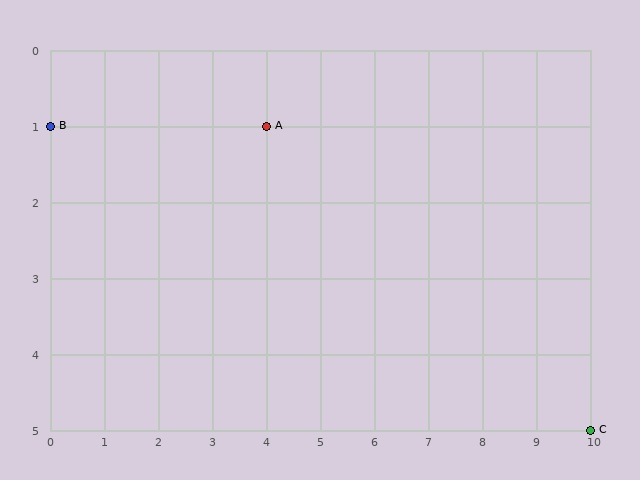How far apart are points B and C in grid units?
Points B and C are 10 columns and 4 rows apart (about 10.8 grid units diagonally).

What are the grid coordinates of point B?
Point B is at grid coordinates (0, 1).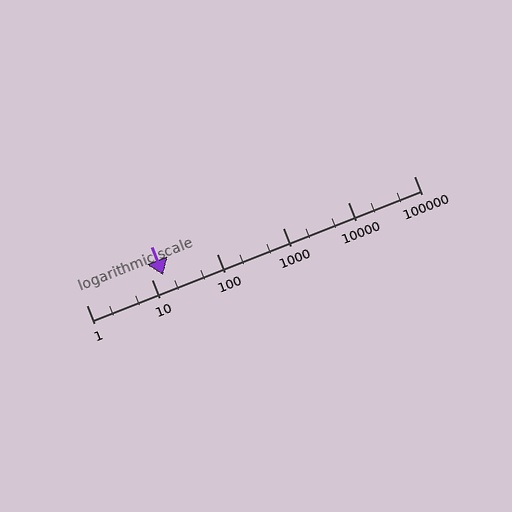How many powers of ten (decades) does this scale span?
The scale spans 5 decades, from 1 to 100000.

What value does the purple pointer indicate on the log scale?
The pointer indicates approximately 15.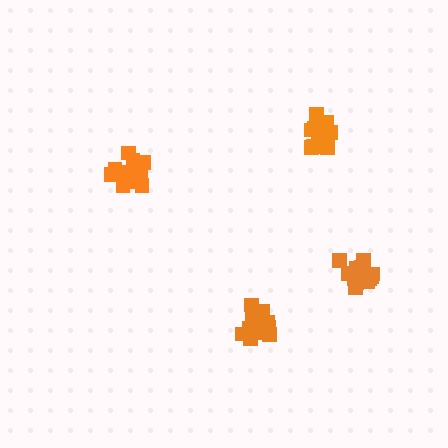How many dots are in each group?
Group 1: 13 dots, Group 2: 13 dots, Group 3: 14 dots, Group 4: 13 dots (53 total).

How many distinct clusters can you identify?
There are 4 distinct clusters.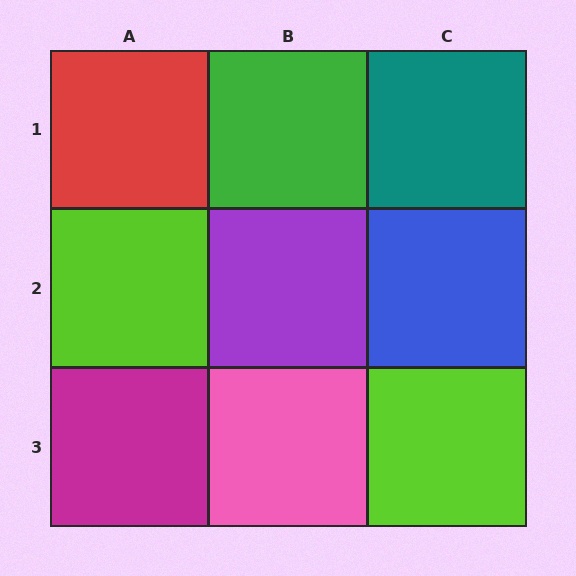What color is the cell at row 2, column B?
Purple.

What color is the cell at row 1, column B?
Green.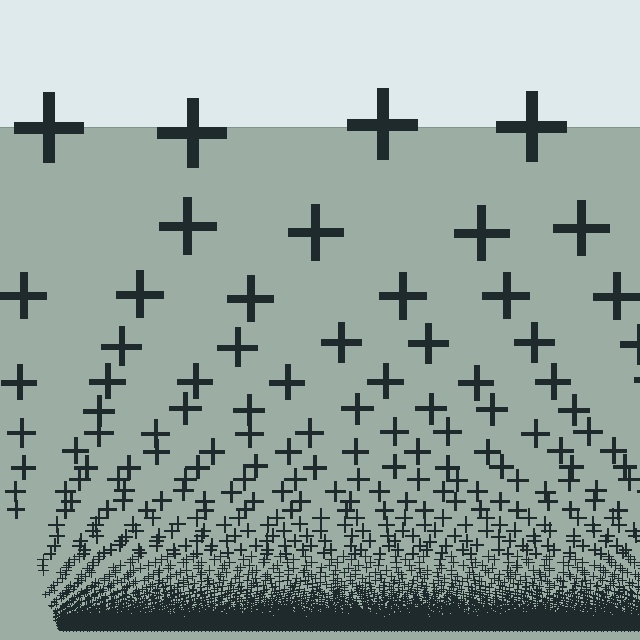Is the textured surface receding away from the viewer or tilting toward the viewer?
The surface appears to tilt toward the viewer. Texture elements get larger and sparser toward the top.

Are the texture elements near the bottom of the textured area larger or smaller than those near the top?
Smaller. The gradient is inverted — elements near the bottom are smaller and denser.